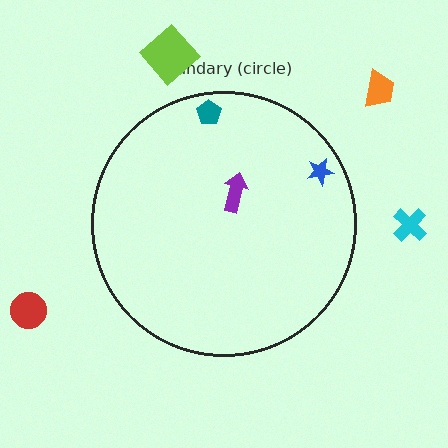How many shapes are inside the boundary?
3 inside, 4 outside.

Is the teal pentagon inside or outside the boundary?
Inside.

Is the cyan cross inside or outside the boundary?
Outside.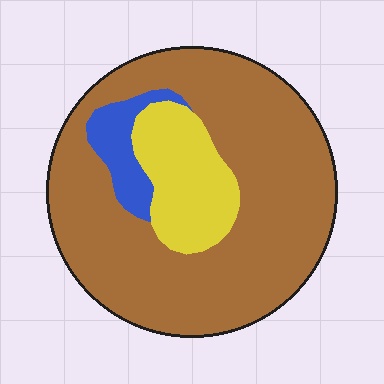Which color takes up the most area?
Brown, at roughly 75%.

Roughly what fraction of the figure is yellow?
Yellow takes up about one sixth (1/6) of the figure.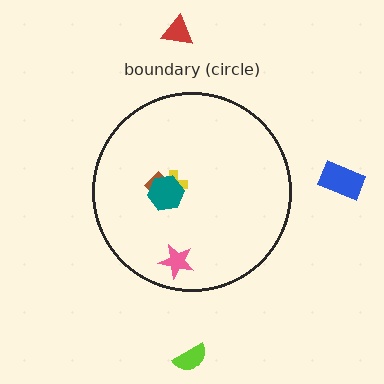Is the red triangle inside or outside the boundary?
Outside.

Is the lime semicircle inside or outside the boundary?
Outside.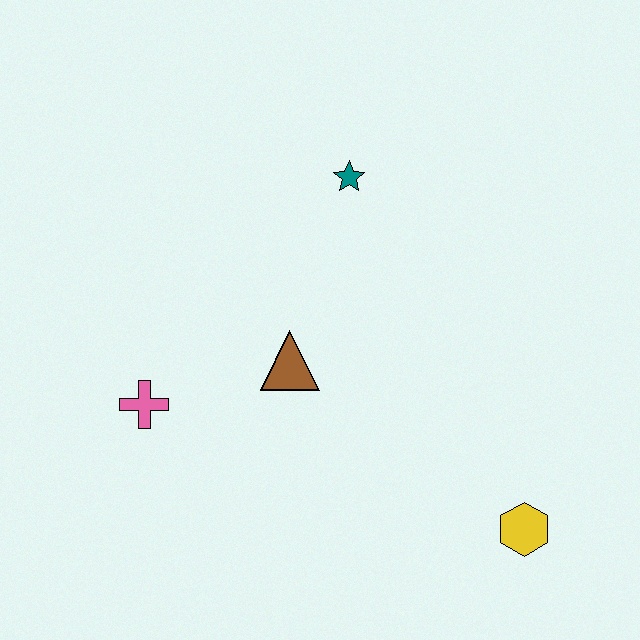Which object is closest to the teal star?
The brown triangle is closest to the teal star.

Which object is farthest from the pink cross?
The yellow hexagon is farthest from the pink cross.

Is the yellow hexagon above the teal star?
No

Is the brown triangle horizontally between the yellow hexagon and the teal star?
No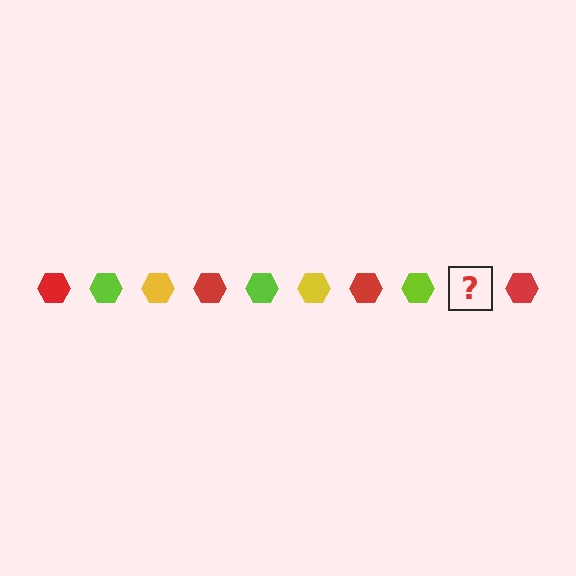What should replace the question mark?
The question mark should be replaced with a yellow hexagon.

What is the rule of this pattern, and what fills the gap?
The rule is that the pattern cycles through red, lime, yellow hexagons. The gap should be filled with a yellow hexagon.